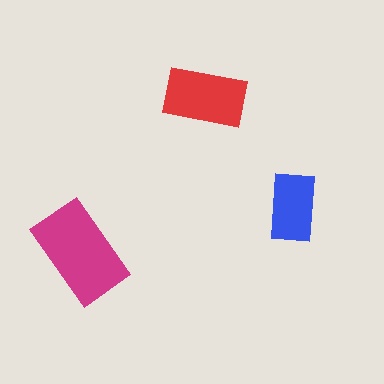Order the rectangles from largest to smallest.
the magenta one, the red one, the blue one.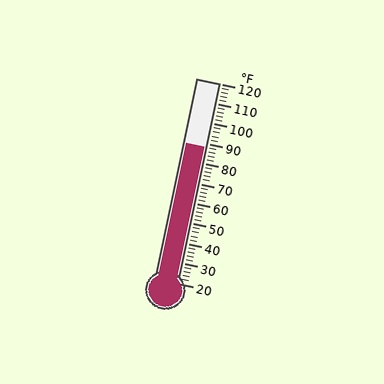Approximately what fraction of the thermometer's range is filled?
The thermometer is filled to approximately 70% of its range.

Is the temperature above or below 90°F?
The temperature is below 90°F.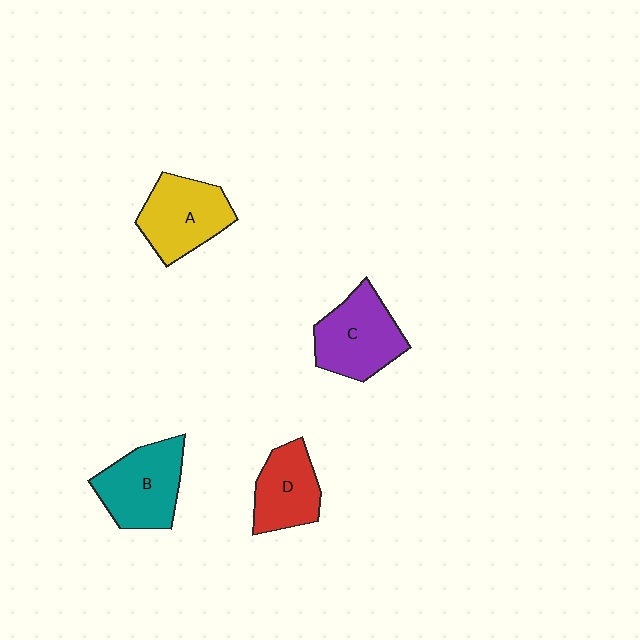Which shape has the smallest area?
Shape D (red).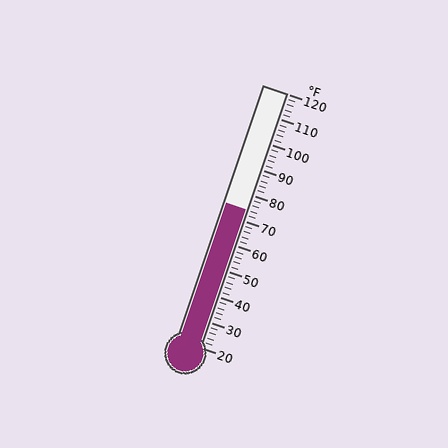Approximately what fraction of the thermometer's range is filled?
The thermometer is filled to approximately 55% of its range.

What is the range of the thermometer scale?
The thermometer scale ranges from 20°F to 120°F.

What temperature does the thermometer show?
The thermometer shows approximately 74°F.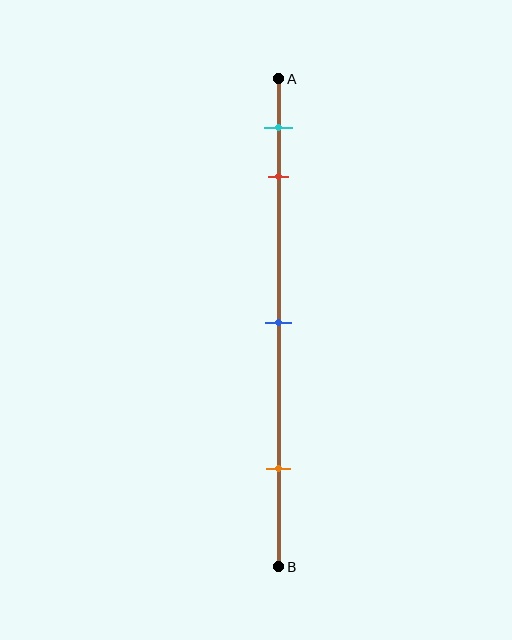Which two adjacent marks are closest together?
The cyan and red marks are the closest adjacent pair.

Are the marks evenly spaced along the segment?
No, the marks are not evenly spaced.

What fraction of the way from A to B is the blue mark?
The blue mark is approximately 50% (0.5) of the way from A to B.